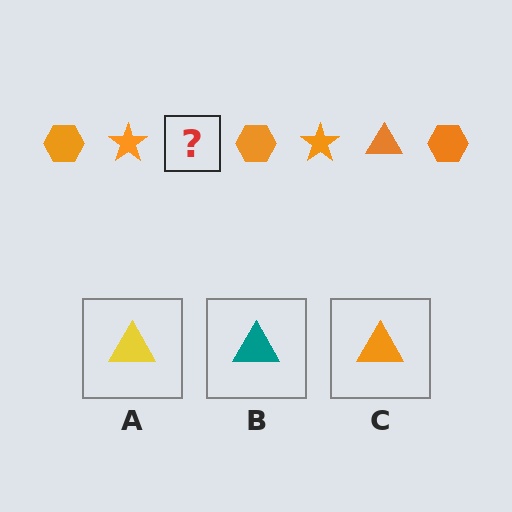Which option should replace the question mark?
Option C.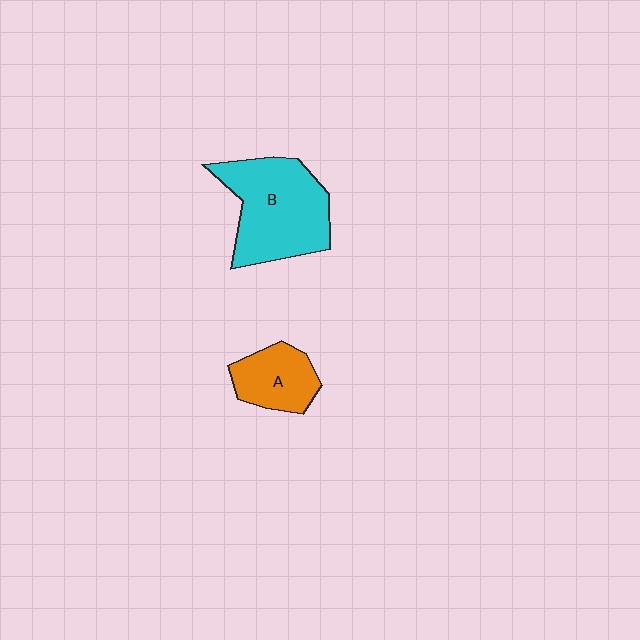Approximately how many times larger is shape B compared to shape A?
Approximately 2.0 times.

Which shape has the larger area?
Shape B (cyan).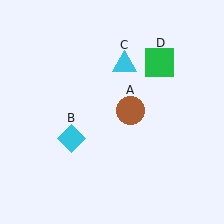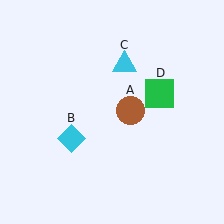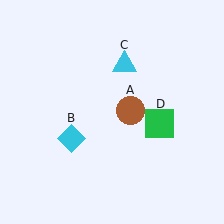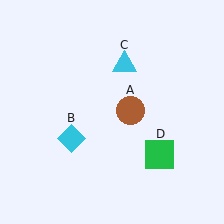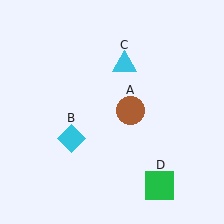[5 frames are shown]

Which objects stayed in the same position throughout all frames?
Brown circle (object A) and cyan diamond (object B) and cyan triangle (object C) remained stationary.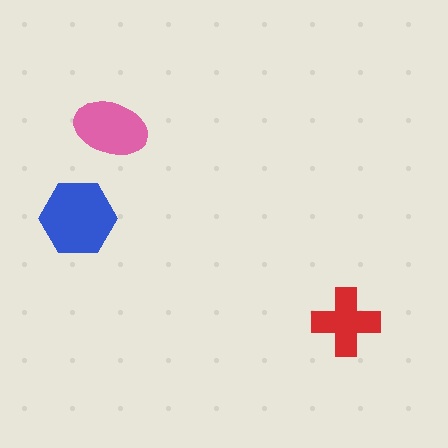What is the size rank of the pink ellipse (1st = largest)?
2nd.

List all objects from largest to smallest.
The blue hexagon, the pink ellipse, the red cross.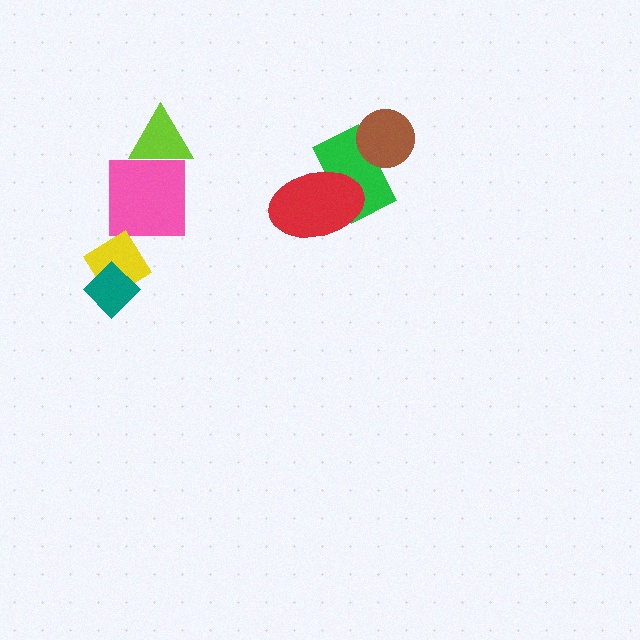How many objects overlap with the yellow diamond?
1 object overlaps with the yellow diamond.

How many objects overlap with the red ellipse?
1 object overlaps with the red ellipse.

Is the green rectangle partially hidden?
Yes, it is partially covered by another shape.